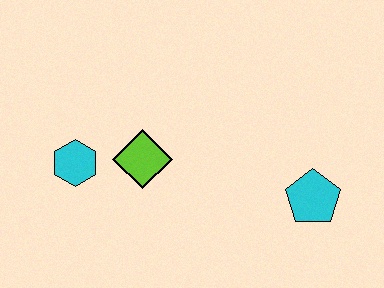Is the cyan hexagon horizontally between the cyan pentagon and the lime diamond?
No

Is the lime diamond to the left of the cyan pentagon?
Yes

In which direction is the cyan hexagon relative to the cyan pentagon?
The cyan hexagon is to the left of the cyan pentagon.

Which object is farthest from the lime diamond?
The cyan pentagon is farthest from the lime diamond.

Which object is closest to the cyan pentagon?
The lime diamond is closest to the cyan pentagon.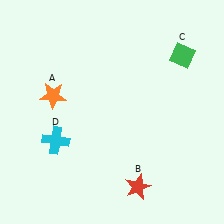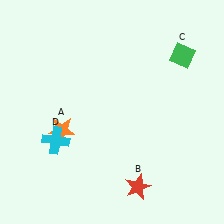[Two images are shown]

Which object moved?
The orange star (A) moved down.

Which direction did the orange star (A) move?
The orange star (A) moved down.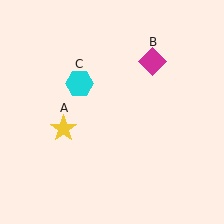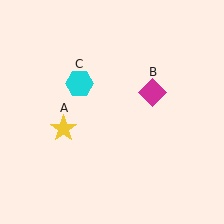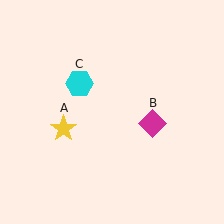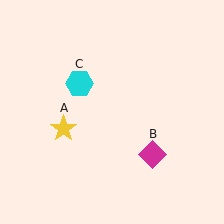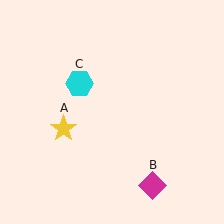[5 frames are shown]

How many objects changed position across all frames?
1 object changed position: magenta diamond (object B).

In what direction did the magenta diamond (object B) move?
The magenta diamond (object B) moved down.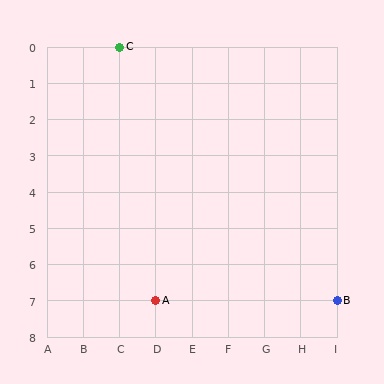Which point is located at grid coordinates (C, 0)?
Point C is at (C, 0).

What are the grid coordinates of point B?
Point B is at grid coordinates (I, 7).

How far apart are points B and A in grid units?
Points B and A are 5 columns apart.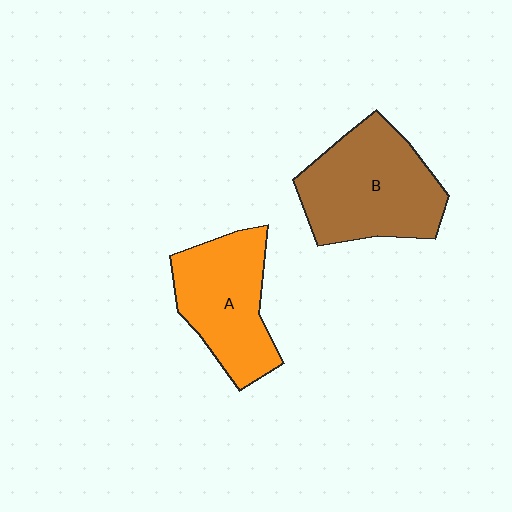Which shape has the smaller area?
Shape A (orange).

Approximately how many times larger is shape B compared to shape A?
Approximately 1.2 times.